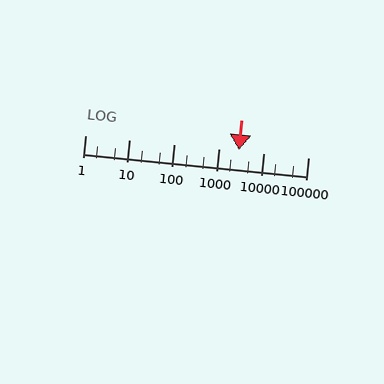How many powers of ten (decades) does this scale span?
The scale spans 5 decades, from 1 to 100000.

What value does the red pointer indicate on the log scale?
The pointer indicates approximately 2800.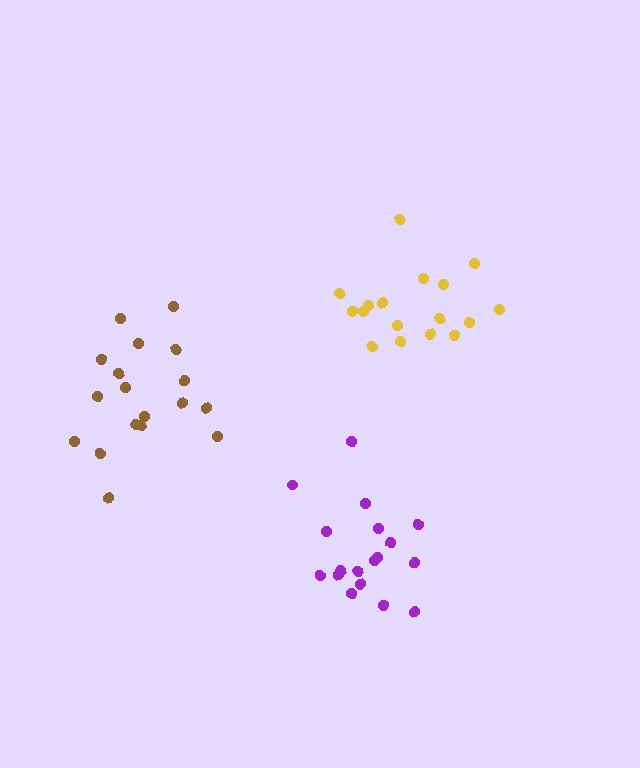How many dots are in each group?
Group 1: 18 dots, Group 2: 18 dots, Group 3: 17 dots (53 total).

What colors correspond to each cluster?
The clusters are colored: purple, brown, yellow.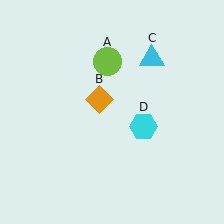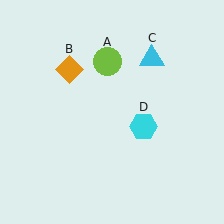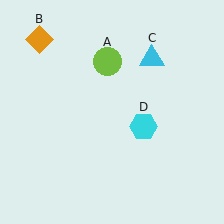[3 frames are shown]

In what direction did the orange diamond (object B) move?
The orange diamond (object B) moved up and to the left.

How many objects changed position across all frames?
1 object changed position: orange diamond (object B).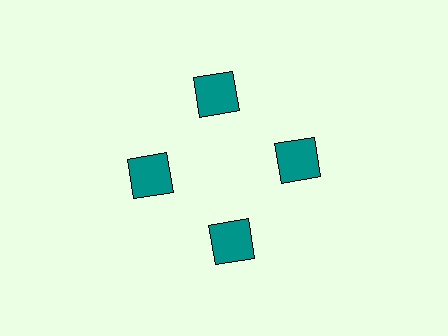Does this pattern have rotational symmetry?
Yes, this pattern has 4-fold rotational symmetry. It looks the same after rotating 90 degrees around the center.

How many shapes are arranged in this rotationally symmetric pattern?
There are 4 shapes, arranged in 4 groups of 1.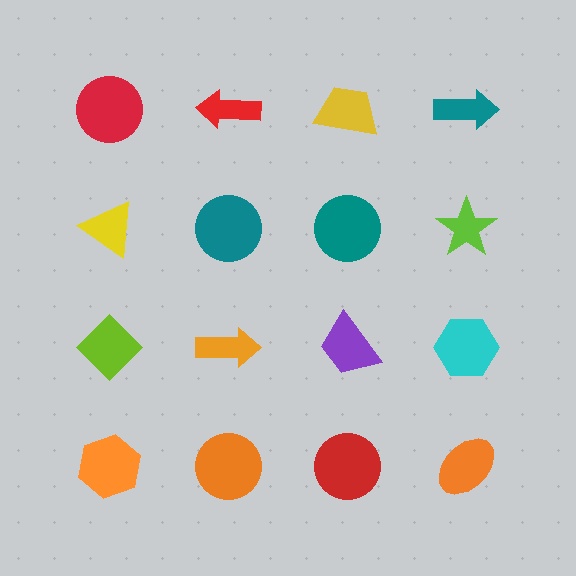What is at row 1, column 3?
A yellow trapezoid.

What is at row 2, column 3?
A teal circle.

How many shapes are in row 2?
4 shapes.